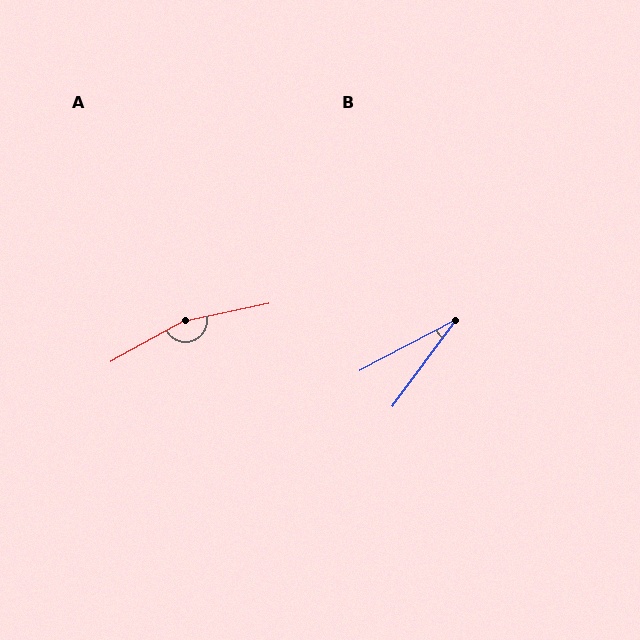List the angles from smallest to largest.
B (26°), A (162°).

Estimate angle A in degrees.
Approximately 162 degrees.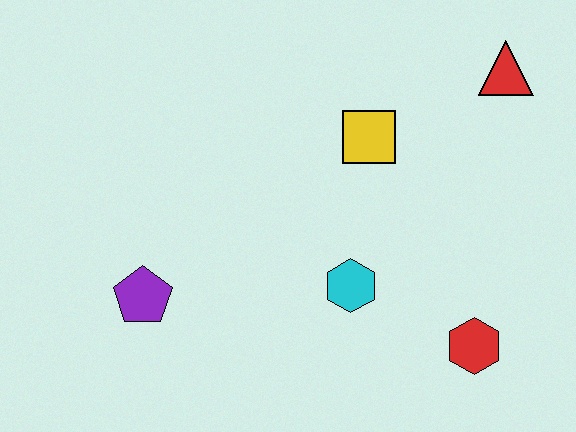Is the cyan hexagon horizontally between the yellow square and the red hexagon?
No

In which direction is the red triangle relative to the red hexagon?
The red triangle is above the red hexagon.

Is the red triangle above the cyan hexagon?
Yes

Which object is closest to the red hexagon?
The cyan hexagon is closest to the red hexagon.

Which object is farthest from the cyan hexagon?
The red triangle is farthest from the cyan hexagon.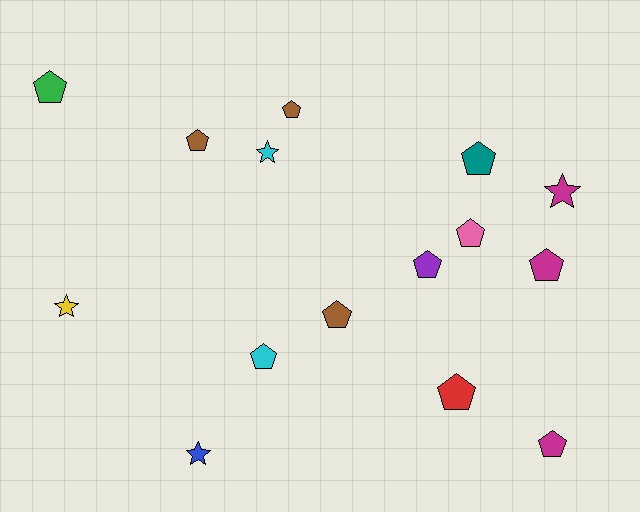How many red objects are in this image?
There is 1 red object.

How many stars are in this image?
There are 4 stars.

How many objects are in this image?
There are 15 objects.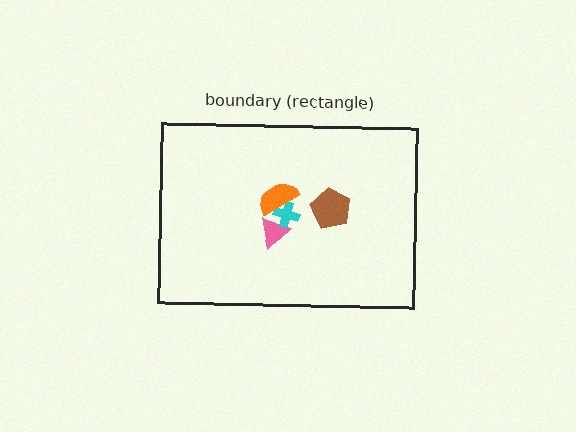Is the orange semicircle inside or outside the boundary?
Inside.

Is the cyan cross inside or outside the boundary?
Inside.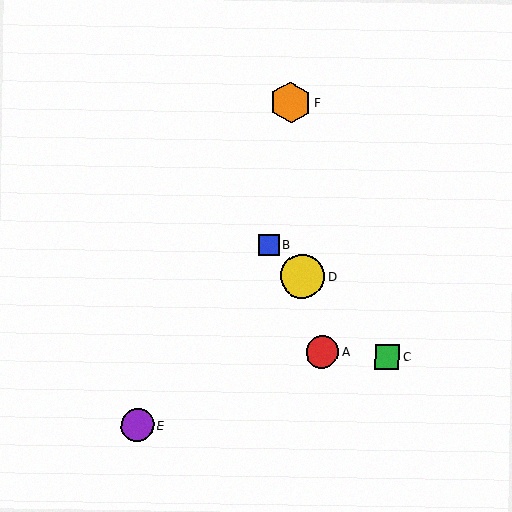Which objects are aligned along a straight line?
Objects B, C, D are aligned along a straight line.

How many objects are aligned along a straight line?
3 objects (B, C, D) are aligned along a straight line.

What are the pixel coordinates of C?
Object C is at (387, 357).